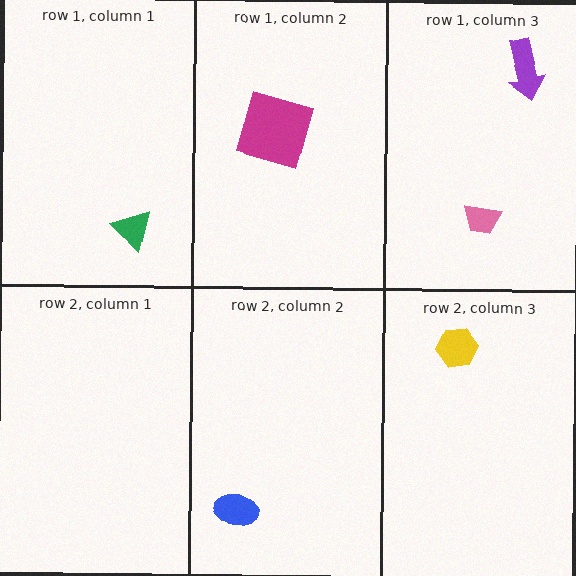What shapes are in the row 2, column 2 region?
The blue ellipse.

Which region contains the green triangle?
The row 1, column 1 region.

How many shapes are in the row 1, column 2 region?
1.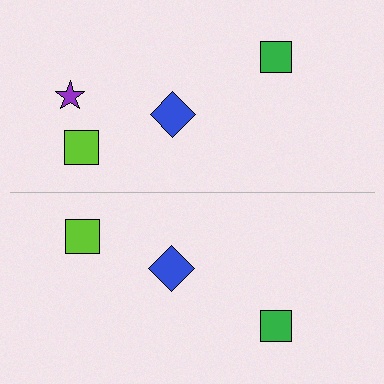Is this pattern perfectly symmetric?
No, the pattern is not perfectly symmetric. A purple star is missing from the bottom side.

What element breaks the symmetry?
A purple star is missing from the bottom side.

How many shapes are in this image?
There are 7 shapes in this image.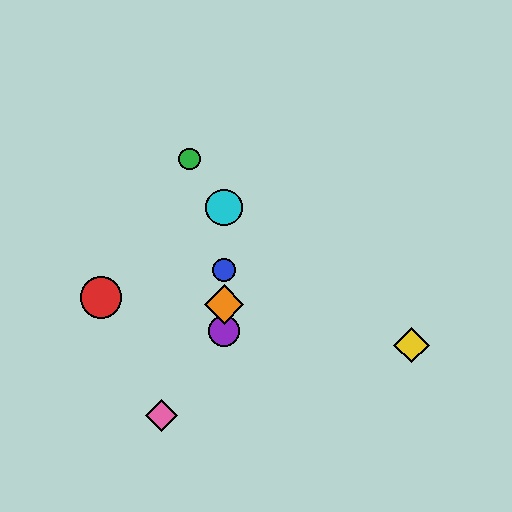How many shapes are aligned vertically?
4 shapes (the blue circle, the purple circle, the orange diamond, the cyan circle) are aligned vertically.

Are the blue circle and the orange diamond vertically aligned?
Yes, both are at x≈224.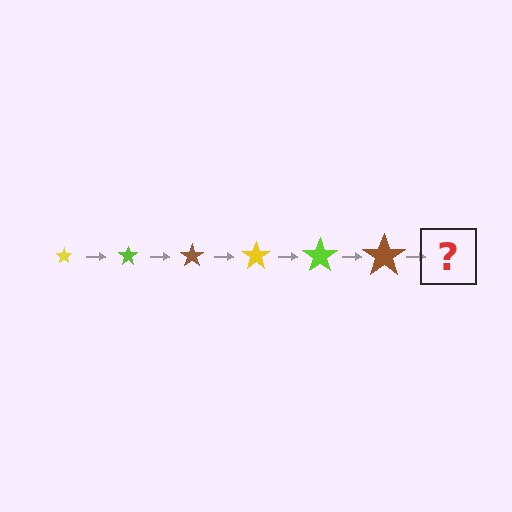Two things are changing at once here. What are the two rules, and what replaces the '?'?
The two rules are that the star grows larger each step and the color cycles through yellow, lime, and brown. The '?' should be a yellow star, larger than the previous one.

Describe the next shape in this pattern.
It should be a yellow star, larger than the previous one.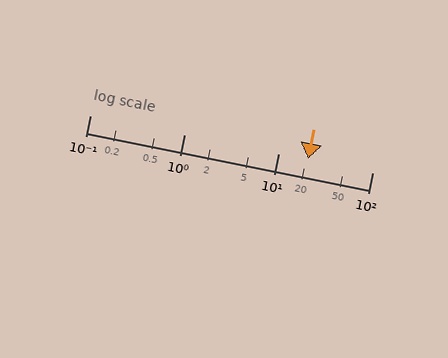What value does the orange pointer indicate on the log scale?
The pointer indicates approximately 21.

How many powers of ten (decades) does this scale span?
The scale spans 3 decades, from 0.1 to 100.